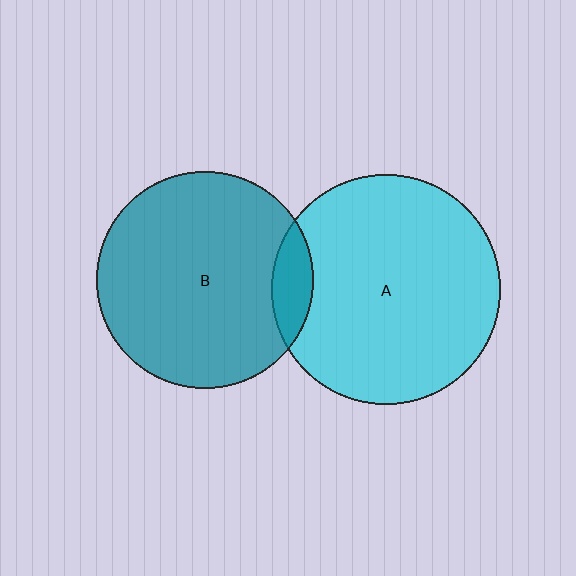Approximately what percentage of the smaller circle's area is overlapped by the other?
Approximately 10%.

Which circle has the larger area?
Circle A (cyan).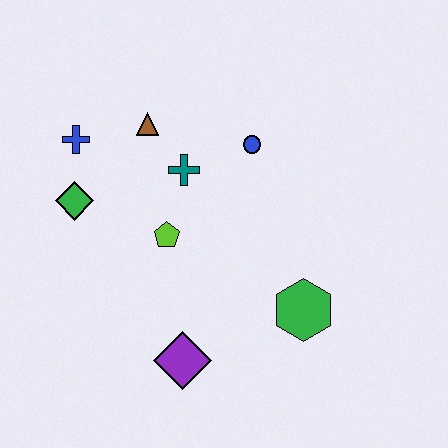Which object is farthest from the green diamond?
The green hexagon is farthest from the green diamond.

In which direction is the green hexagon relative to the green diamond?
The green hexagon is to the right of the green diamond.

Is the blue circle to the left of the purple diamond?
No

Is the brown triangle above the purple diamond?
Yes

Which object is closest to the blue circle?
The teal cross is closest to the blue circle.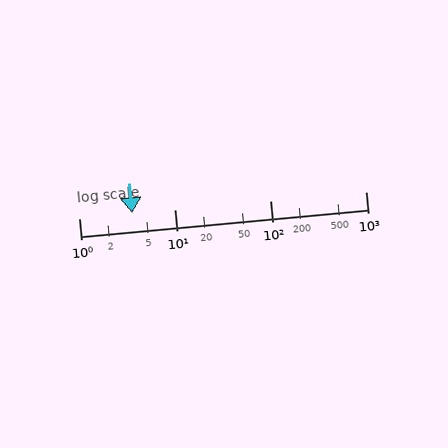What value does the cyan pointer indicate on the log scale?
The pointer indicates approximately 3.6.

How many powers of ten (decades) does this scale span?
The scale spans 3 decades, from 1 to 1000.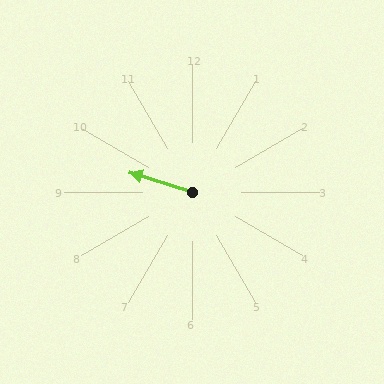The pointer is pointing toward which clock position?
Roughly 10 o'clock.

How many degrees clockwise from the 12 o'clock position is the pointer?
Approximately 288 degrees.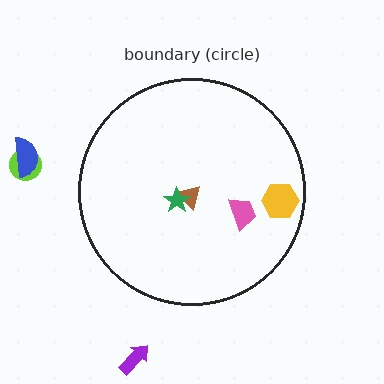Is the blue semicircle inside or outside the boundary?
Outside.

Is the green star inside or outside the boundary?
Inside.